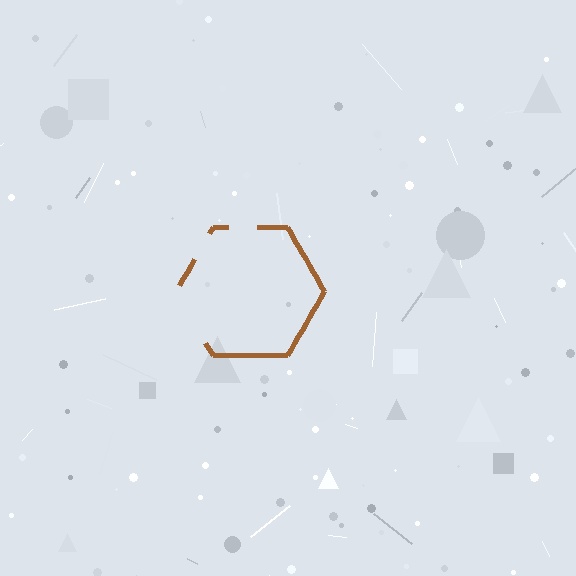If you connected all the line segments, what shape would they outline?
They would outline a hexagon.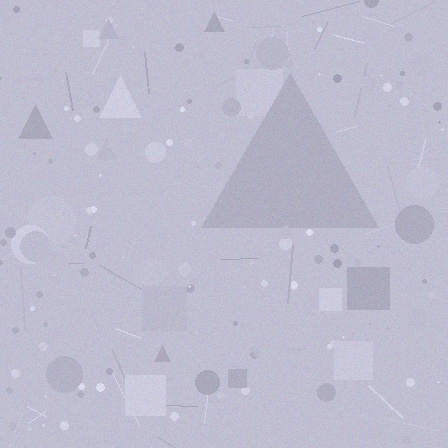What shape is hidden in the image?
A triangle is hidden in the image.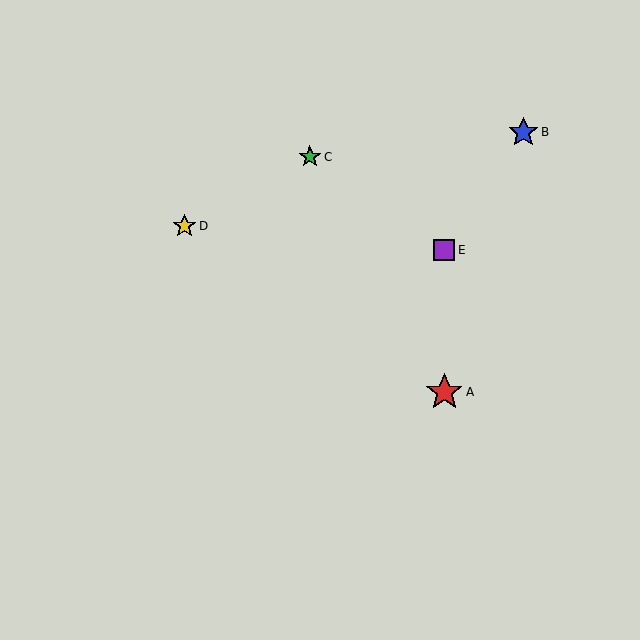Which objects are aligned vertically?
Objects A, E are aligned vertically.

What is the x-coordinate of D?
Object D is at x≈185.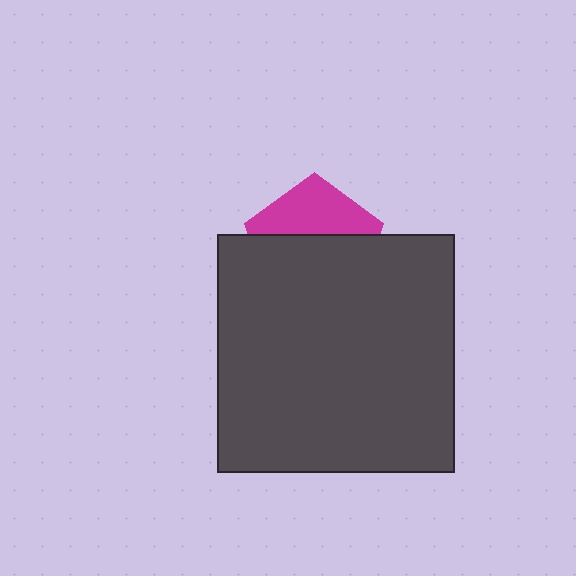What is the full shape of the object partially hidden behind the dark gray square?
The partially hidden object is a magenta pentagon.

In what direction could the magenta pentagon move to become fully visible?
The magenta pentagon could move up. That would shift it out from behind the dark gray square entirely.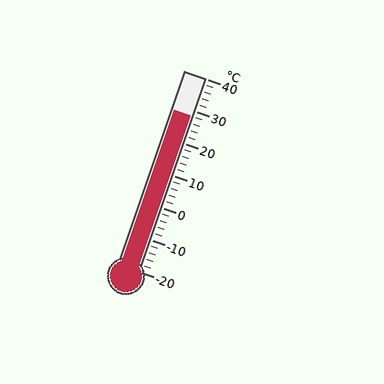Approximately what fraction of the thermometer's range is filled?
The thermometer is filled to approximately 80% of its range.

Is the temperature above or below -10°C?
The temperature is above -10°C.